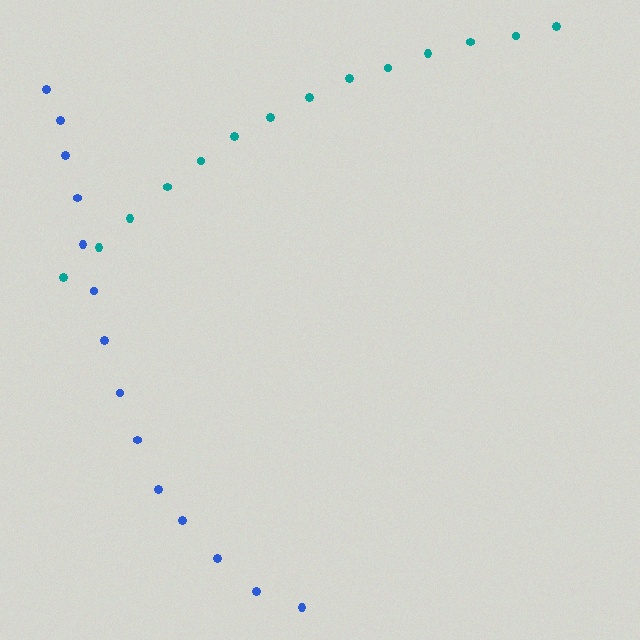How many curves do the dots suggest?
There are 2 distinct paths.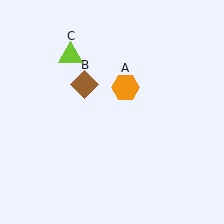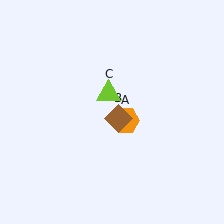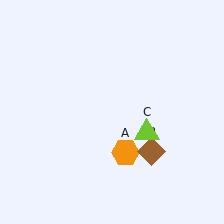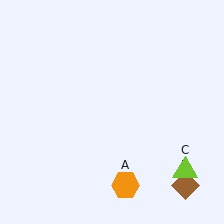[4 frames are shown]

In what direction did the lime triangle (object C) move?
The lime triangle (object C) moved down and to the right.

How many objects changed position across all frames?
3 objects changed position: orange hexagon (object A), brown diamond (object B), lime triangle (object C).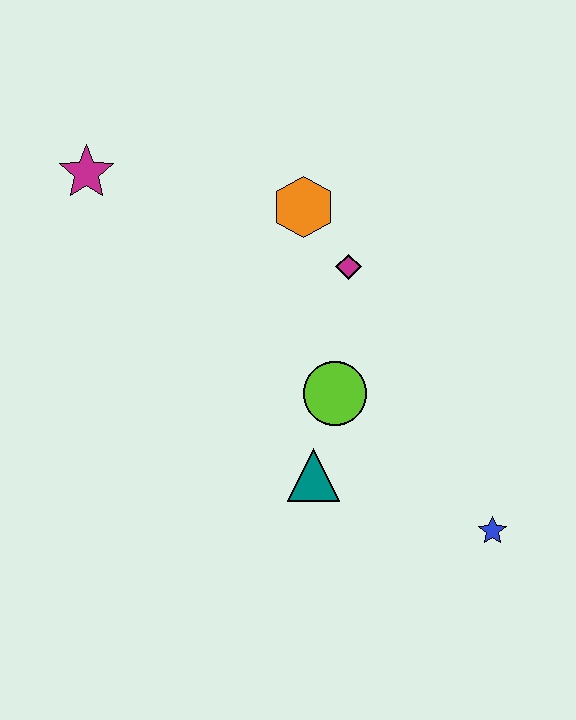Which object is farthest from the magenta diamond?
The blue star is farthest from the magenta diamond.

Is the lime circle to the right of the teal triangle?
Yes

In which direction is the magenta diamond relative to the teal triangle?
The magenta diamond is above the teal triangle.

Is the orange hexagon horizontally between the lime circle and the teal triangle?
No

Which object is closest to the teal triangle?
The lime circle is closest to the teal triangle.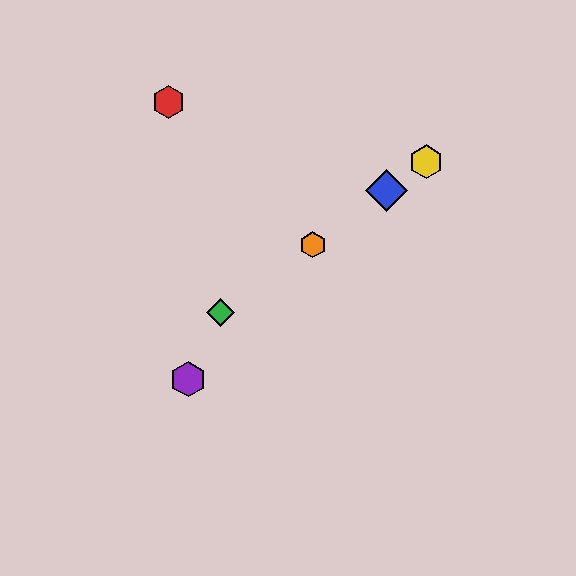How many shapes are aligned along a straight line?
4 shapes (the blue diamond, the green diamond, the yellow hexagon, the orange hexagon) are aligned along a straight line.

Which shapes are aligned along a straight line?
The blue diamond, the green diamond, the yellow hexagon, the orange hexagon are aligned along a straight line.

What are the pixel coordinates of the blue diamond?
The blue diamond is at (387, 191).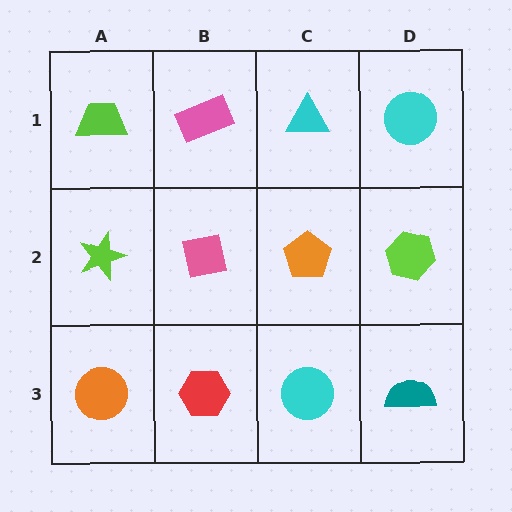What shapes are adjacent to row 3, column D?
A lime hexagon (row 2, column D), a cyan circle (row 3, column C).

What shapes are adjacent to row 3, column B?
A pink square (row 2, column B), an orange circle (row 3, column A), a cyan circle (row 3, column C).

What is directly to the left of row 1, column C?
A pink rectangle.